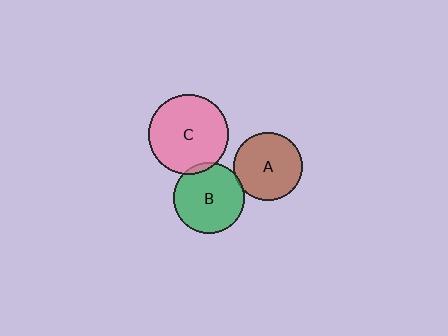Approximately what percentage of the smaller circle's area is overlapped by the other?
Approximately 5%.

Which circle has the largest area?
Circle C (pink).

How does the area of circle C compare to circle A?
Approximately 1.4 times.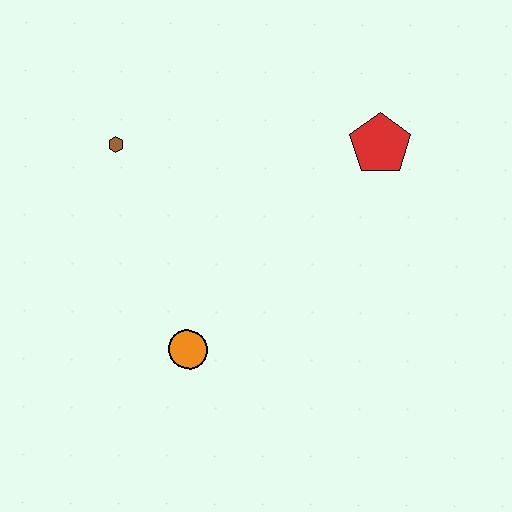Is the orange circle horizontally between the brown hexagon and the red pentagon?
Yes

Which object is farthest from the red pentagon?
The orange circle is farthest from the red pentagon.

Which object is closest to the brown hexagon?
The orange circle is closest to the brown hexagon.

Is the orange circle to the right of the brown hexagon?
Yes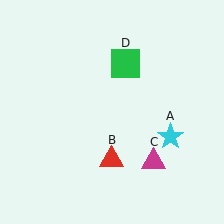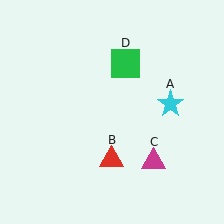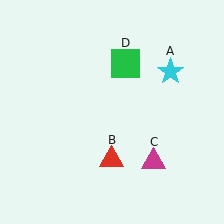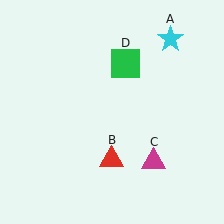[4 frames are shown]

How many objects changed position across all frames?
1 object changed position: cyan star (object A).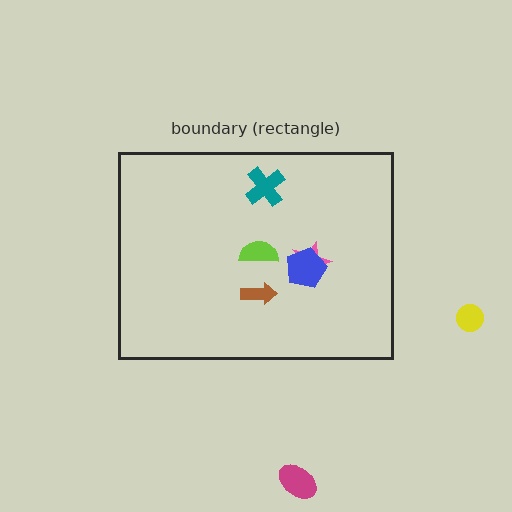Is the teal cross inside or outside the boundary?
Inside.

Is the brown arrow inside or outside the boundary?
Inside.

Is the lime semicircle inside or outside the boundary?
Inside.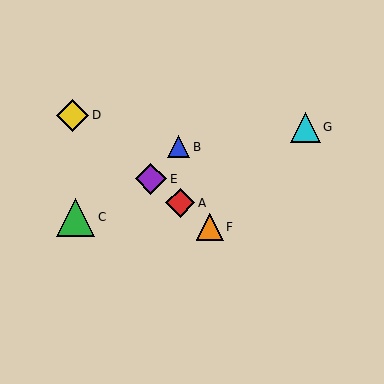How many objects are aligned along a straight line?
4 objects (A, D, E, F) are aligned along a straight line.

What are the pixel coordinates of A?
Object A is at (180, 203).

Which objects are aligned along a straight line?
Objects A, D, E, F are aligned along a straight line.